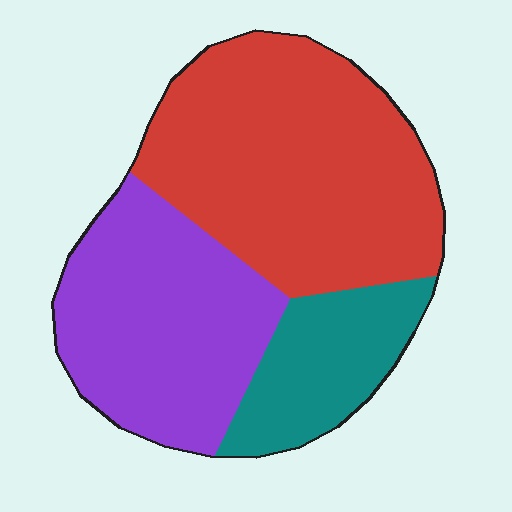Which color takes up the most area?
Red, at roughly 50%.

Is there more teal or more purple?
Purple.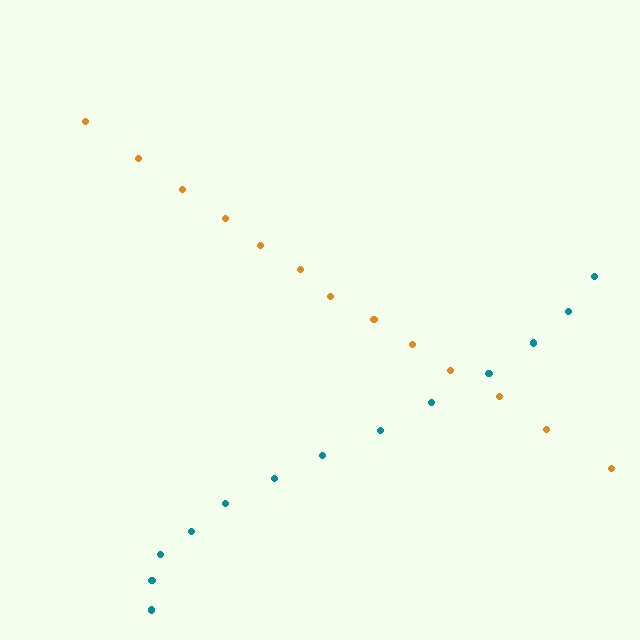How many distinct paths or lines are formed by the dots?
There are 2 distinct paths.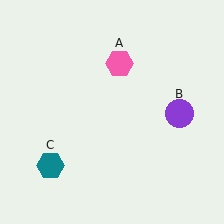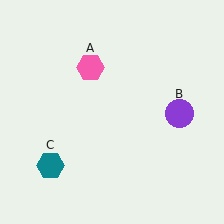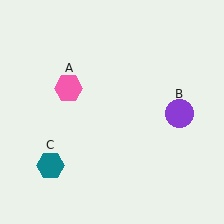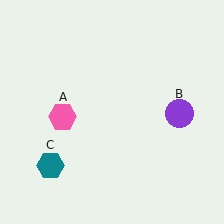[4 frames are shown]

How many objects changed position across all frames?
1 object changed position: pink hexagon (object A).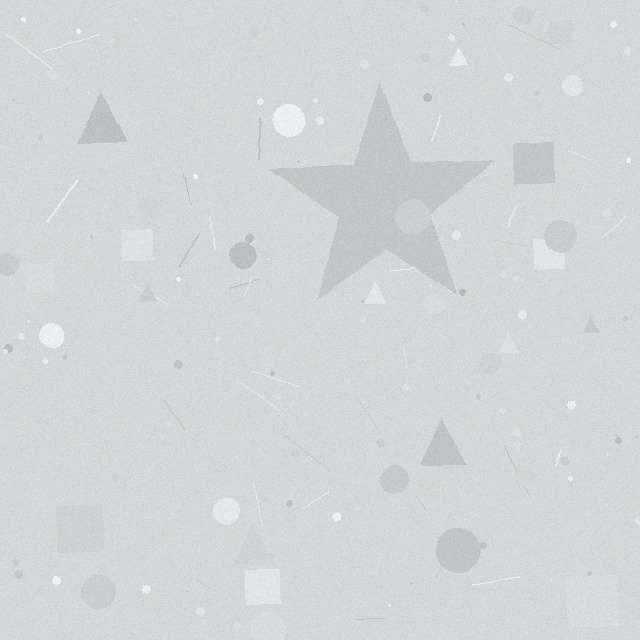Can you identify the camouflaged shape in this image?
The camouflaged shape is a star.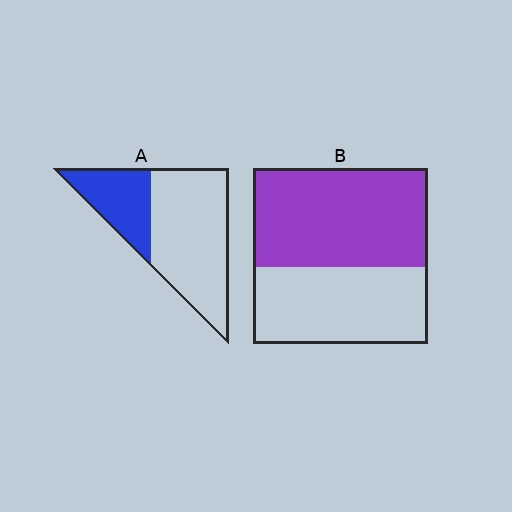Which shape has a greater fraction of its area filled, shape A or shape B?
Shape B.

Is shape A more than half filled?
No.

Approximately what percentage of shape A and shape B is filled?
A is approximately 30% and B is approximately 55%.